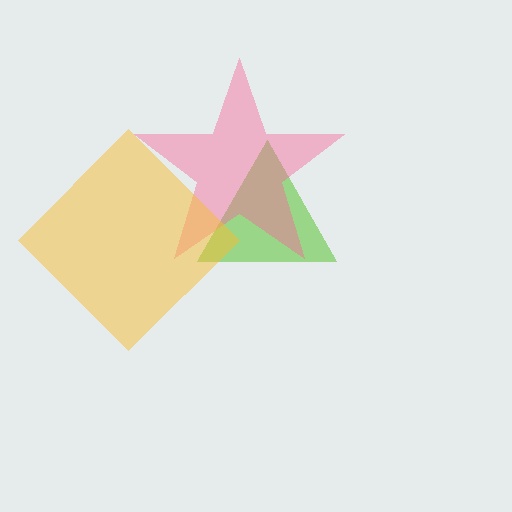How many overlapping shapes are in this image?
There are 3 overlapping shapes in the image.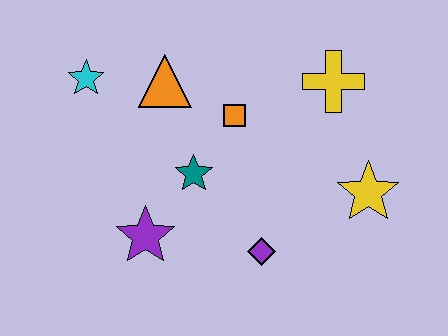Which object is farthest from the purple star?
The yellow cross is farthest from the purple star.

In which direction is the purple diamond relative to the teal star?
The purple diamond is below the teal star.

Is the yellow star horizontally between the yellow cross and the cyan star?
No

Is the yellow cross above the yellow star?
Yes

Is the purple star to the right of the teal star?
No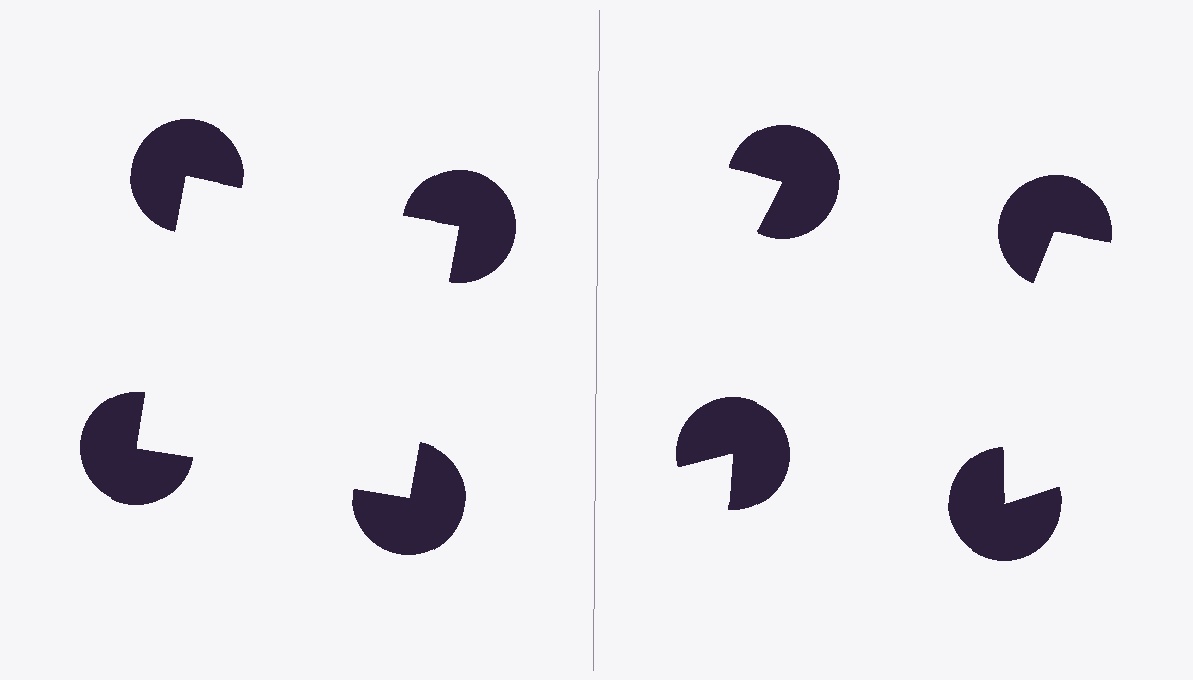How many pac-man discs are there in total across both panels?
8 — 4 on each side.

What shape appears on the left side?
An illusory square.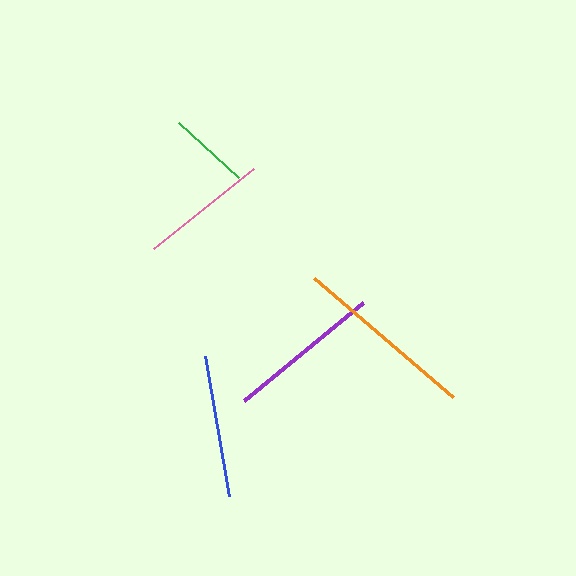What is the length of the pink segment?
The pink segment is approximately 128 pixels long.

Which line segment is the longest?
The orange line is the longest at approximately 184 pixels.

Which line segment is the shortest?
The green line is the shortest at approximately 81 pixels.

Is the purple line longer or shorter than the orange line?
The orange line is longer than the purple line.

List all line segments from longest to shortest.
From longest to shortest: orange, purple, blue, pink, green.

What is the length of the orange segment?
The orange segment is approximately 184 pixels long.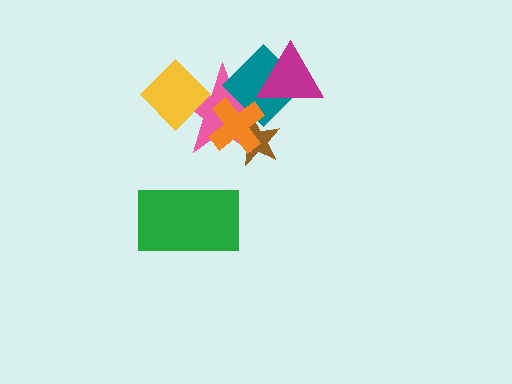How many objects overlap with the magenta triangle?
2 objects overlap with the magenta triangle.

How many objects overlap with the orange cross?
3 objects overlap with the orange cross.